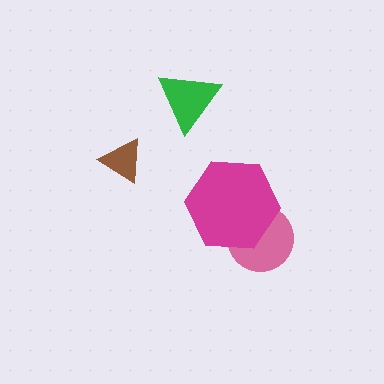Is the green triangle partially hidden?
No, no other shape covers it.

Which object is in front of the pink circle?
The magenta hexagon is in front of the pink circle.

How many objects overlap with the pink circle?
1 object overlaps with the pink circle.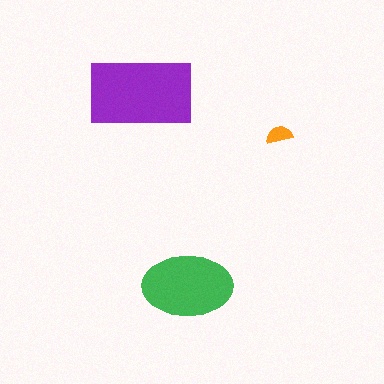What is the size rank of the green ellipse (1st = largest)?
2nd.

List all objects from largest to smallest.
The purple rectangle, the green ellipse, the orange semicircle.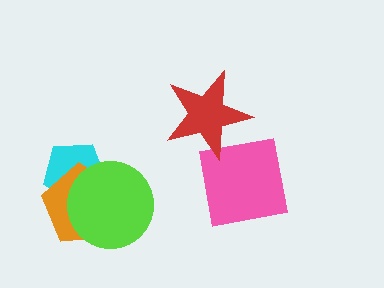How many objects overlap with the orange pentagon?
2 objects overlap with the orange pentagon.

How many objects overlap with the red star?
0 objects overlap with the red star.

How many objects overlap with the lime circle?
2 objects overlap with the lime circle.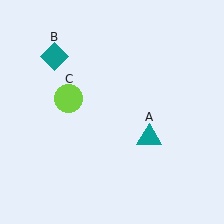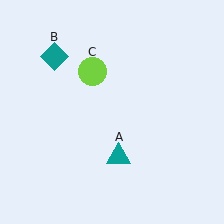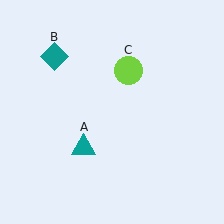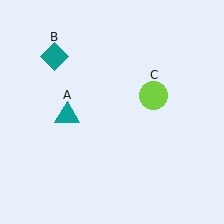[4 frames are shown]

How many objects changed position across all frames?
2 objects changed position: teal triangle (object A), lime circle (object C).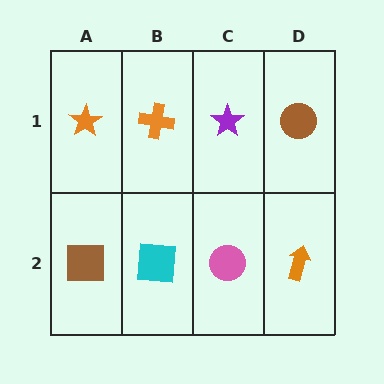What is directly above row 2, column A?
An orange star.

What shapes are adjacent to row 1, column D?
An orange arrow (row 2, column D), a purple star (row 1, column C).